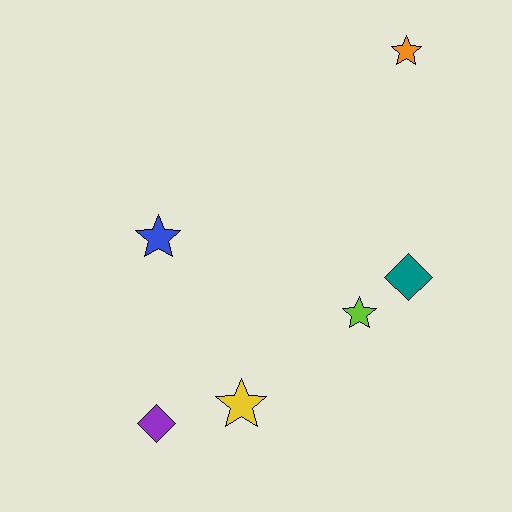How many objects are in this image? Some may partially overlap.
There are 6 objects.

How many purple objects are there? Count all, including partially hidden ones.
There is 1 purple object.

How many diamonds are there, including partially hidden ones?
There are 2 diamonds.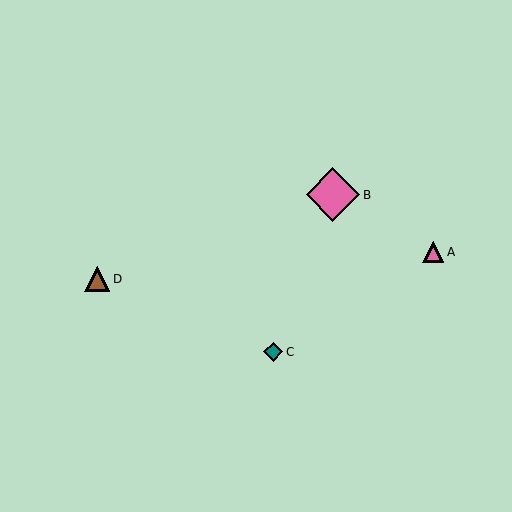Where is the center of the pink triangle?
The center of the pink triangle is at (433, 252).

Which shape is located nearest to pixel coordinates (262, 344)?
The teal diamond (labeled C) at (273, 352) is nearest to that location.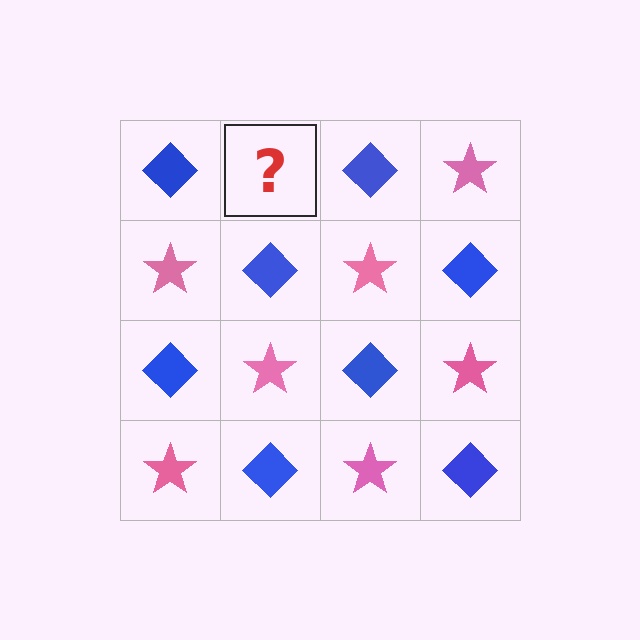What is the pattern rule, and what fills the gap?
The rule is that it alternates blue diamond and pink star in a checkerboard pattern. The gap should be filled with a pink star.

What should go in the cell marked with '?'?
The missing cell should contain a pink star.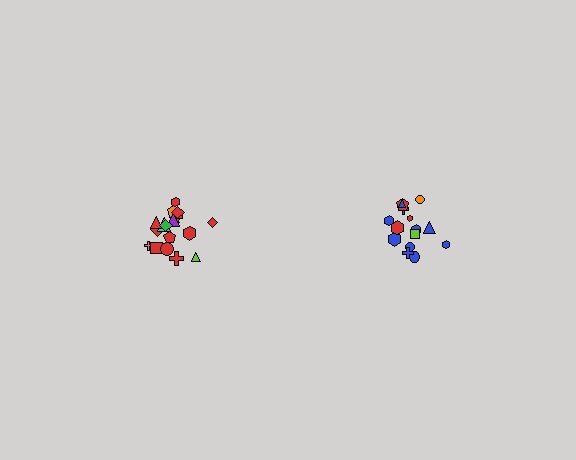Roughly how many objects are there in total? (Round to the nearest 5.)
Roughly 35 objects in total.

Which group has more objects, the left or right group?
The left group.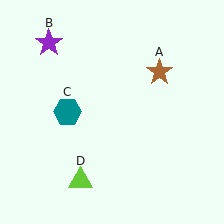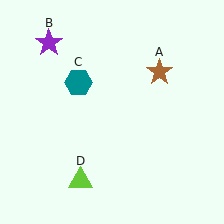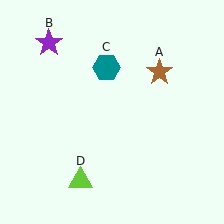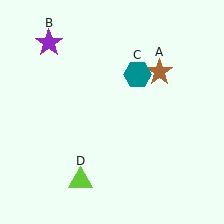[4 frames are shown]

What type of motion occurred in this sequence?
The teal hexagon (object C) rotated clockwise around the center of the scene.